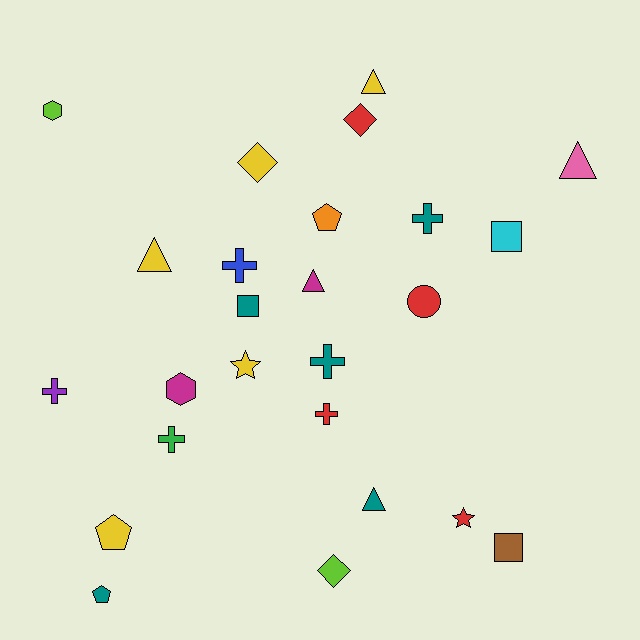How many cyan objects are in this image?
There is 1 cyan object.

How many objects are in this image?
There are 25 objects.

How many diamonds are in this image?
There are 3 diamonds.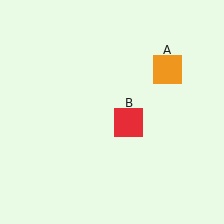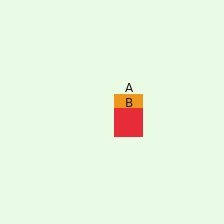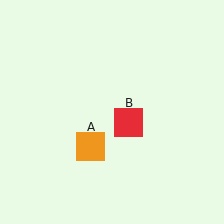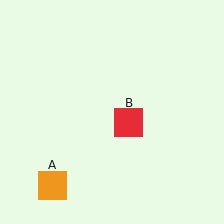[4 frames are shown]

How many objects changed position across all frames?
1 object changed position: orange square (object A).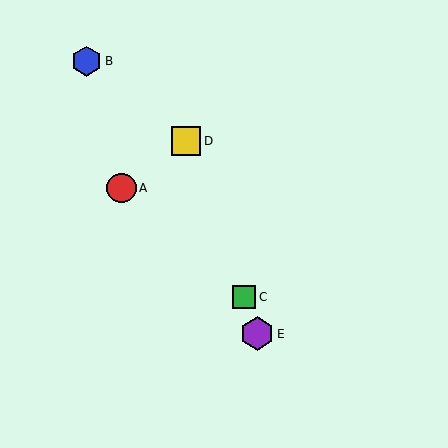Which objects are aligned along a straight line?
Objects C, D, E are aligned along a straight line.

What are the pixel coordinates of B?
Object B is at (87, 61).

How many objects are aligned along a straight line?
3 objects (C, D, E) are aligned along a straight line.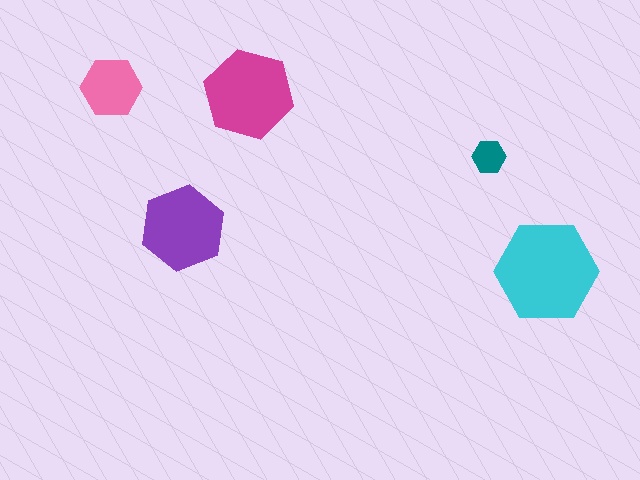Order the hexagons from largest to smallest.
the cyan one, the magenta one, the purple one, the pink one, the teal one.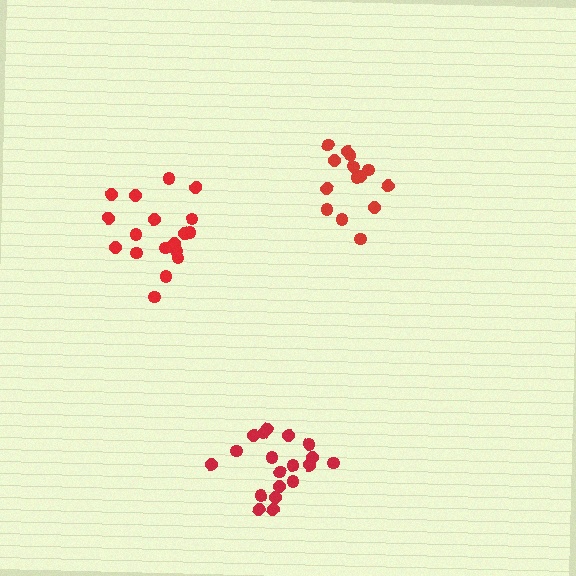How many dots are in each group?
Group 1: 19 dots, Group 2: 14 dots, Group 3: 18 dots (51 total).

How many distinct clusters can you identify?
There are 3 distinct clusters.